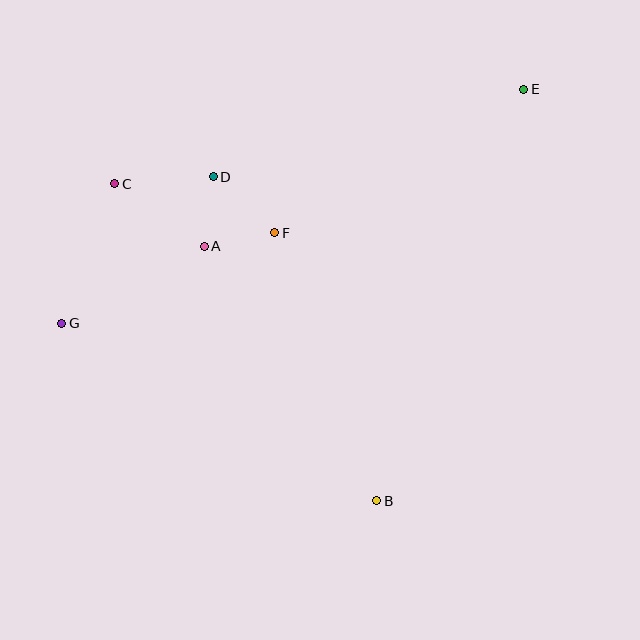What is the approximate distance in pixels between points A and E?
The distance between A and E is approximately 356 pixels.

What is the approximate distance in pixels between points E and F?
The distance between E and F is approximately 287 pixels.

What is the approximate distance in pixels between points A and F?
The distance between A and F is approximately 72 pixels.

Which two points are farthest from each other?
Points E and G are farthest from each other.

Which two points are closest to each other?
Points A and D are closest to each other.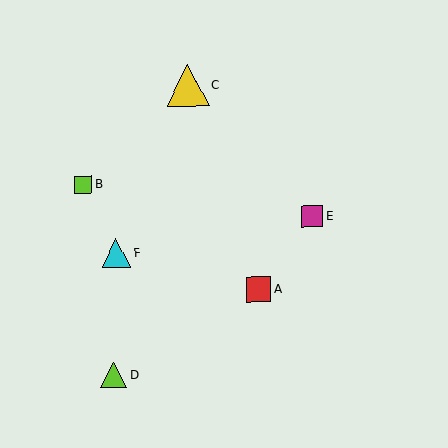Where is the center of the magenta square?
The center of the magenta square is at (312, 217).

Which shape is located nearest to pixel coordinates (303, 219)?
The magenta square (labeled E) at (312, 217) is nearest to that location.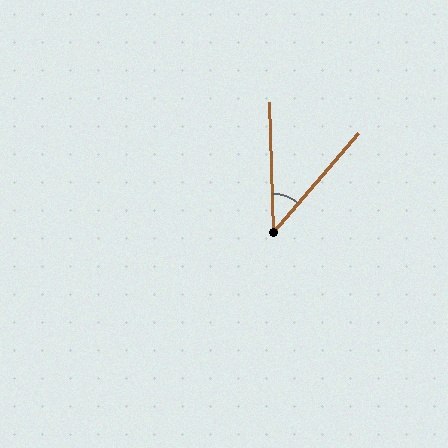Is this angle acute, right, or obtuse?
It is acute.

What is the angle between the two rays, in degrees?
Approximately 43 degrees.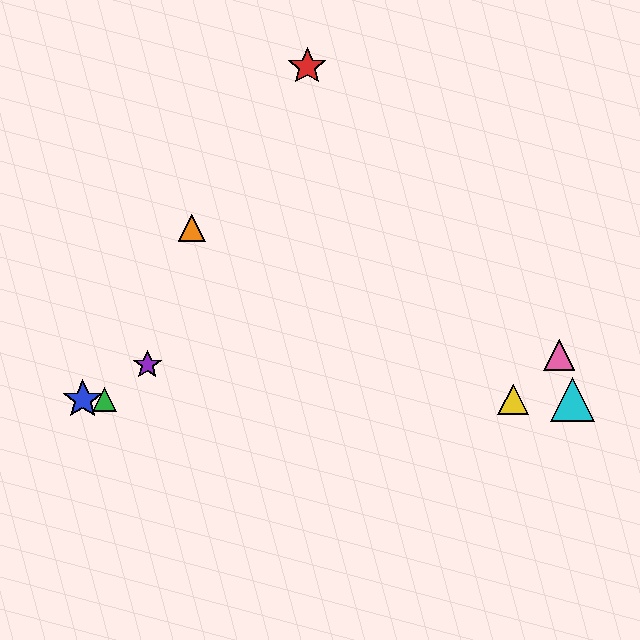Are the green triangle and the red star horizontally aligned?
No, the green triangle is at y≈399 and the red star is at y≈66.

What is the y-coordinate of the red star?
The red star is at y≈66.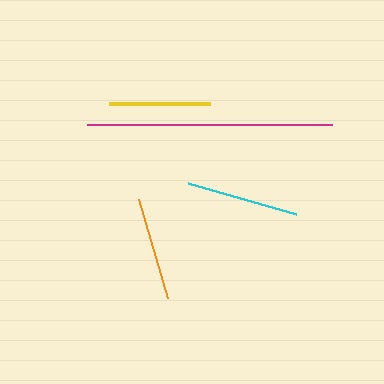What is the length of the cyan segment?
The cyan segment is approximately 112 pixels long.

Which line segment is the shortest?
The yellow line is the shortest at approximately 101 pixels.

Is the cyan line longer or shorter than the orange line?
The cyan line is longer than the orange line.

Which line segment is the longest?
The magenta line is the longest at approximately 245 pixels.